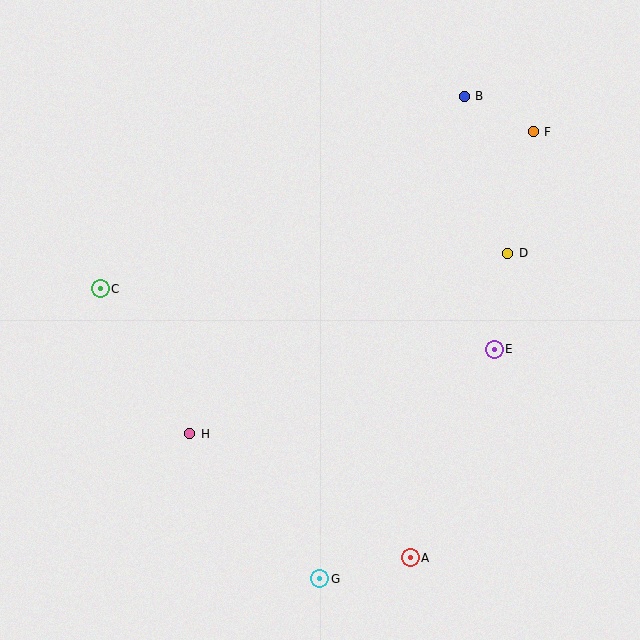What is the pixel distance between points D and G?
The distance between D and G is 376 pixels.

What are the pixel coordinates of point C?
Point C is at (100, 289).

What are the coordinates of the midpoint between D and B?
The midpoint between D and B is at (486, 175).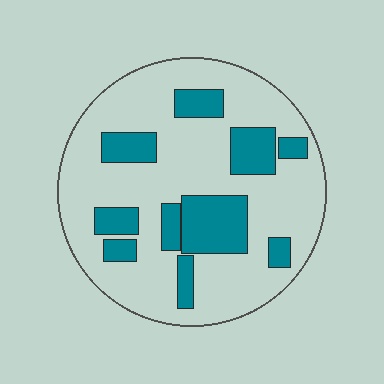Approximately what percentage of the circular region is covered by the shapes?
Approximately 25%.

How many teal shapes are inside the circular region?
10.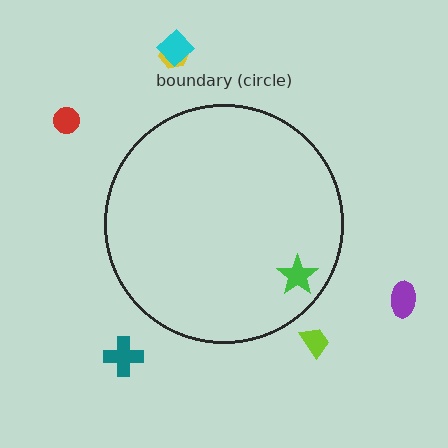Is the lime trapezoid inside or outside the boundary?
Outside.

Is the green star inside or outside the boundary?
Inside.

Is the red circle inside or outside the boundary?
Outside.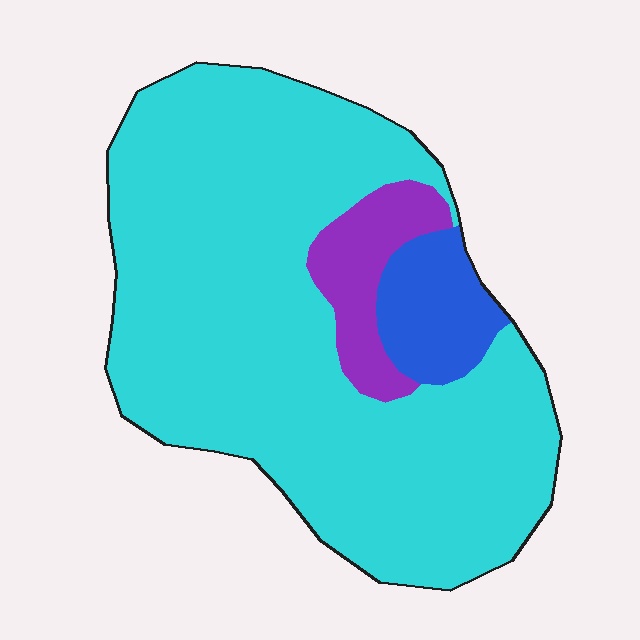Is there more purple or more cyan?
Cyan.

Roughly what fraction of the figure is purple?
Purple takes up less than a quarter of the figure.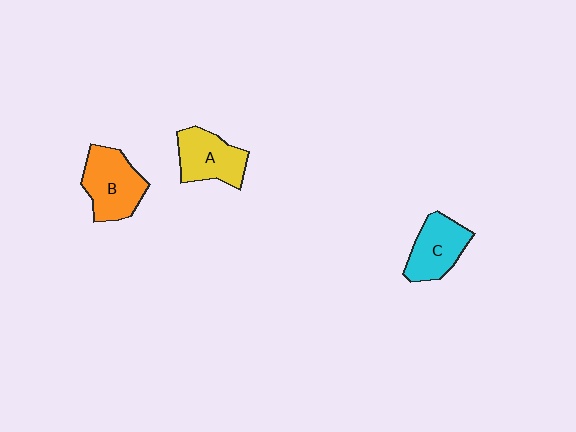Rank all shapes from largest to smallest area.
From largest to smallest: B (orange), A (yellow), C (cyan).